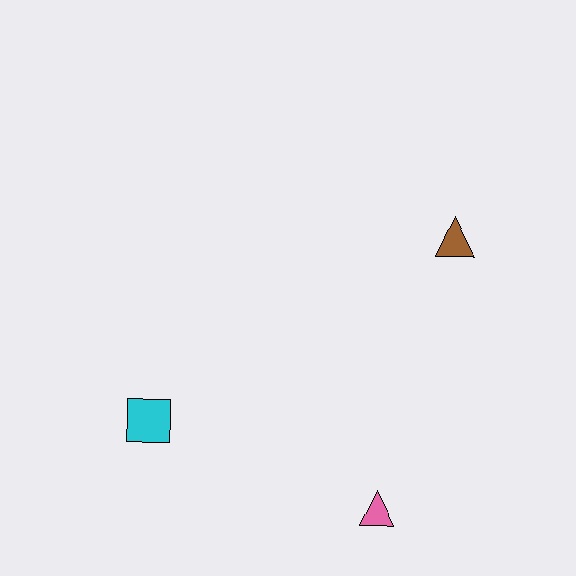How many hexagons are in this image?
There are no hexagons.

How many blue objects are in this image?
There are no blue objects.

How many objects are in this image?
There are 3 objects.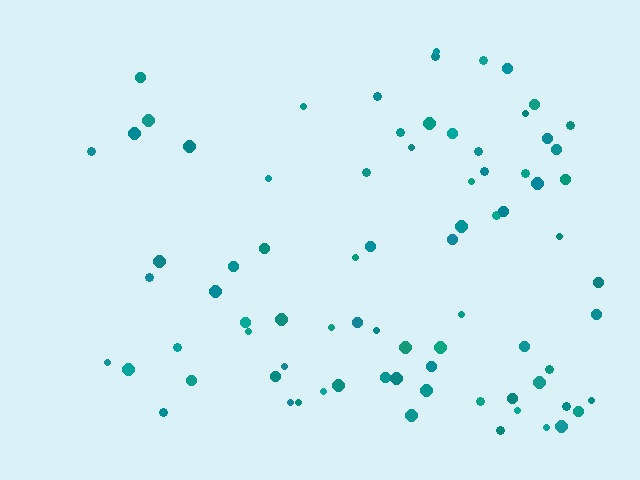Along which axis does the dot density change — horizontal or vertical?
Horizontal.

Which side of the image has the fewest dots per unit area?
The left.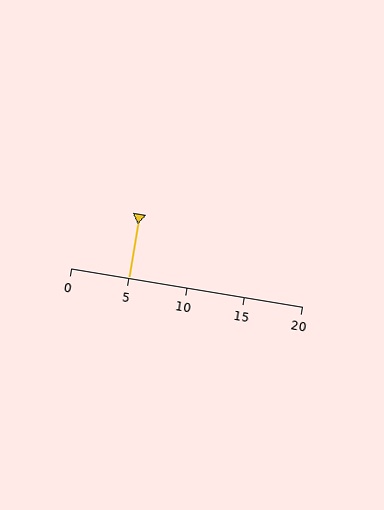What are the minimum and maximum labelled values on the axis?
The axis runs from 0 to 20.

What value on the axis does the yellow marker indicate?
The marker indicates approximately 5.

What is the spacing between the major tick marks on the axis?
The major ticks are spaced 5 apart.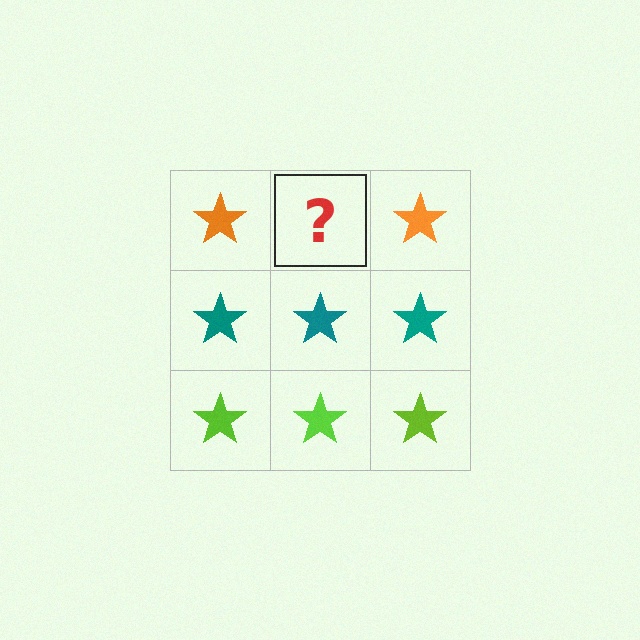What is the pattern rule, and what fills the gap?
The rule is that each row has a consistent color. The gap should be filled with an orange star.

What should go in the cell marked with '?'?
The missing cell should contain an orange star.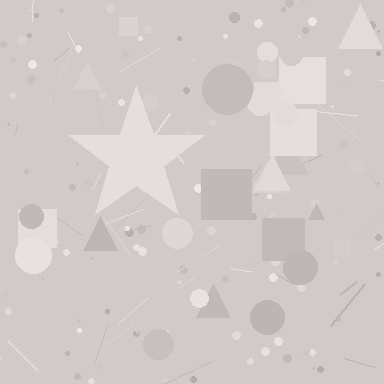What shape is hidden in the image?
A star is hidden in the image.